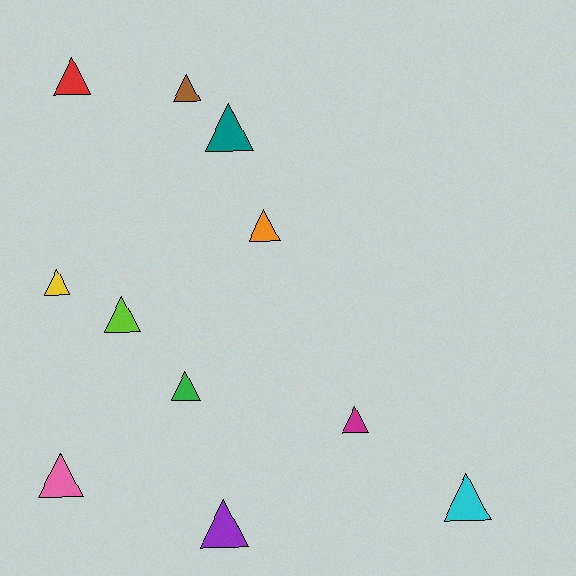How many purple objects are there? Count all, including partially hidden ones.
There is 1 purple object.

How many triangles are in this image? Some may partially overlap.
There are 11 triangles.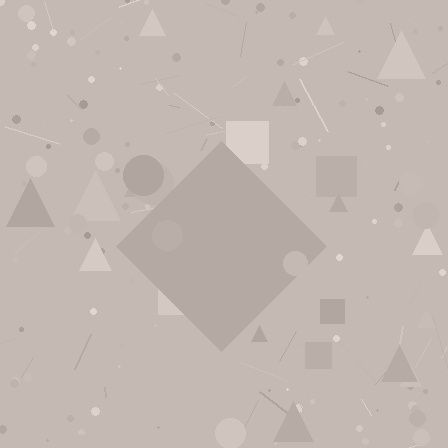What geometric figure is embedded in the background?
A diamond is embedded in the background.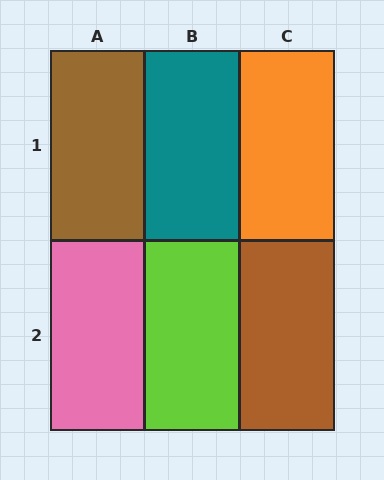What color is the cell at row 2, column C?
Brown.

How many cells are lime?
1 cell is lime.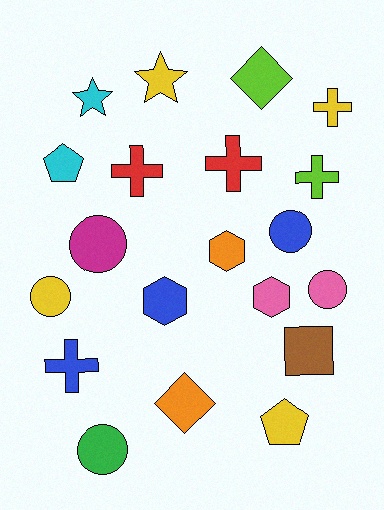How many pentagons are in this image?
There are 2 pentagons.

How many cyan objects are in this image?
There are 2 cyan objects.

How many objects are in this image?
There are 20 objects.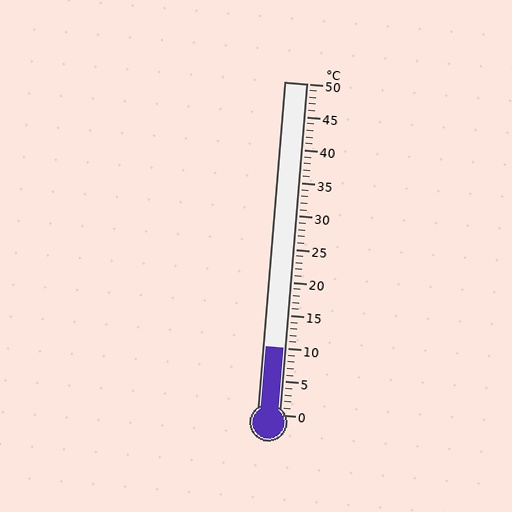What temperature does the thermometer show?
The thermometer shows approximately 10°C.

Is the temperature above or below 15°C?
The temperature is below 15°C.